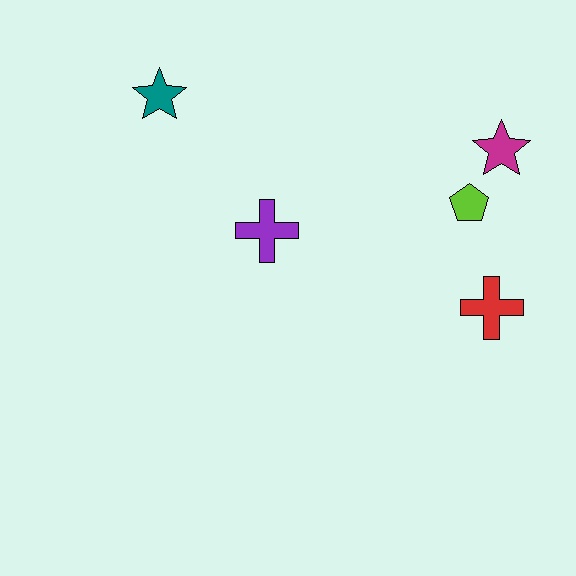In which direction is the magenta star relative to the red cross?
The magenta star is above the red cross.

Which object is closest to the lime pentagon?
The magenta star is closest to the lime pentagon.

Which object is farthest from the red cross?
The teal star is farthest from the red cross.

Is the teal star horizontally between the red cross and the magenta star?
No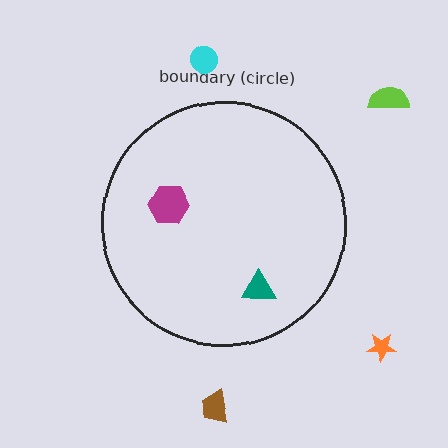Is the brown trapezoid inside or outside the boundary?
Outside.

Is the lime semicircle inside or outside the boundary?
Outside.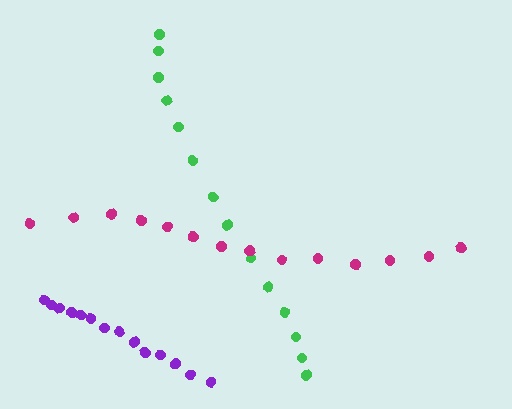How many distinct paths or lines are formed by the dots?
There are 3 distinct paths.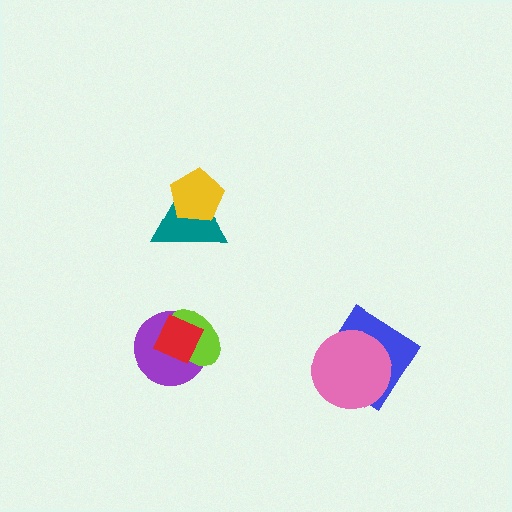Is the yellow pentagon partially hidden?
No, no other shape covers it.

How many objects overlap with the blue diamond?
1 object overlaps with the blue diamond.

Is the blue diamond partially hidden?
Yes, it is partially covered by another shape.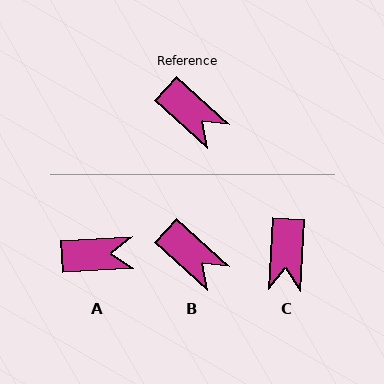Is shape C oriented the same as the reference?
No, it is off by about 52 degrees.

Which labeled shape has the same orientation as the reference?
B.